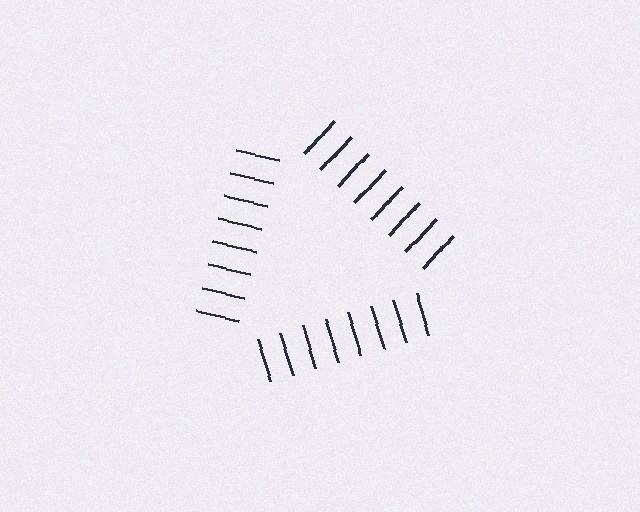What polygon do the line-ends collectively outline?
An illusory triangle — the line segments terminate on its edges but no continuous stroke is drawn.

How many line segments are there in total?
24 — 8 along each of the 3 edges.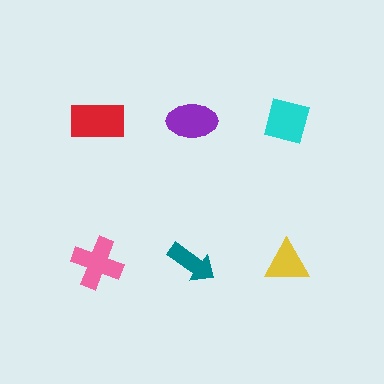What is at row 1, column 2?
A purple ellipse.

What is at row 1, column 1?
A red rectangle.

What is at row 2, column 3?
A yellow triangle.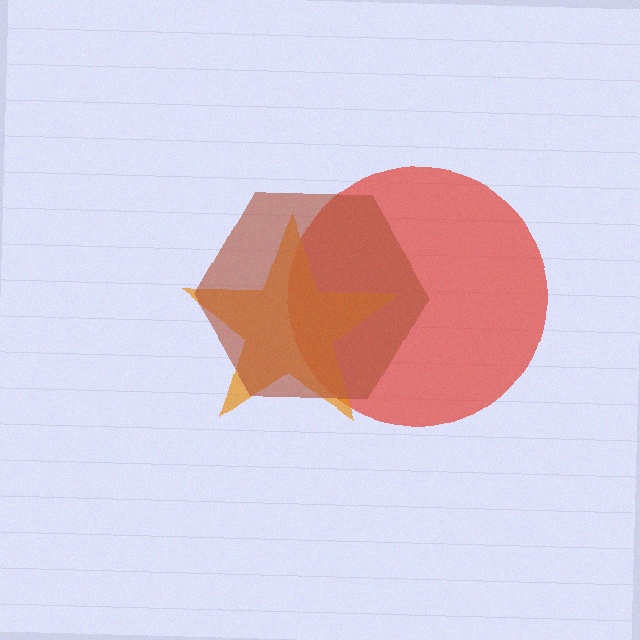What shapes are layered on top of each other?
The layered shapes are: a red circle, an orange star, a brown hexagon.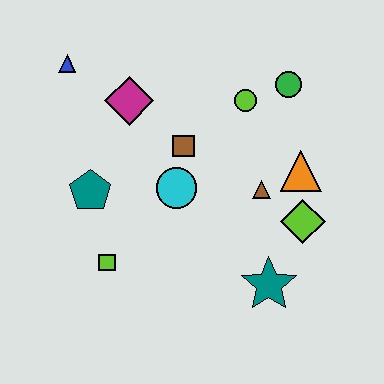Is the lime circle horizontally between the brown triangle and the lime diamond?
No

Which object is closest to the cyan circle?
The brown square is closest to the cyan circle.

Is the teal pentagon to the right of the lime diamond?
No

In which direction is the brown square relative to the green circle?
The brown square is to the left of the green circle.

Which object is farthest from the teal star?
The blue triangle is farthest from the teal star.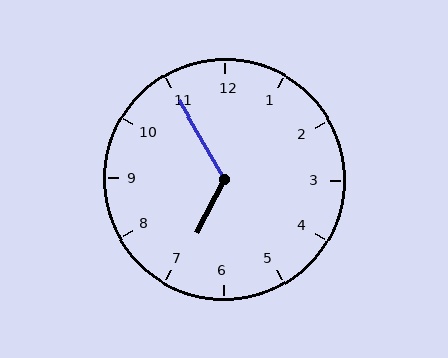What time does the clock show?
6:55.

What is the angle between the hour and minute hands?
Approximately 122 degrees.